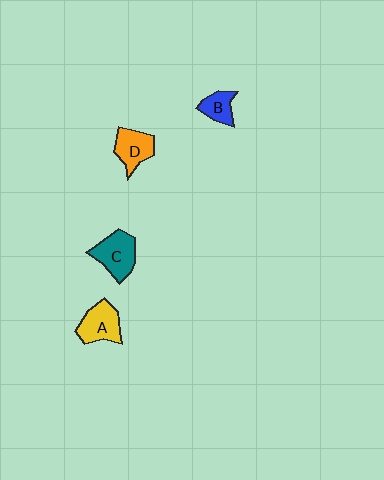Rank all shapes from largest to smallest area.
From largest to smallest: C (teal), A (yellow), D (orange), B (blue).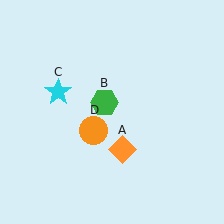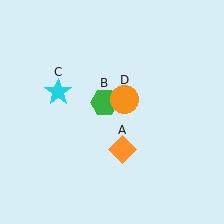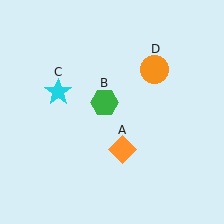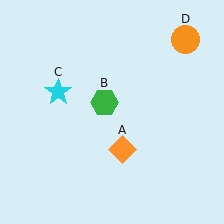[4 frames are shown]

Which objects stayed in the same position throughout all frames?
Orange diamond (object A) and green hexagon (object B) and cyan star (object C) remained stationary.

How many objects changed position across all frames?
1 object changed position: orange circle (object D).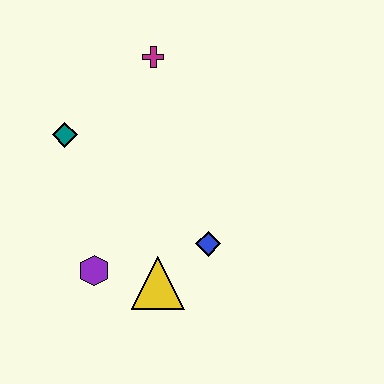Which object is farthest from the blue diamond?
The magenta cross is farthest from the blue diamond.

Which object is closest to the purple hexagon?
The yellow triangle is closest to the purple hexagon.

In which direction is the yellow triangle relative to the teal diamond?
The yellow triangle is below the teal diamond.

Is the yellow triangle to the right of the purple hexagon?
Yes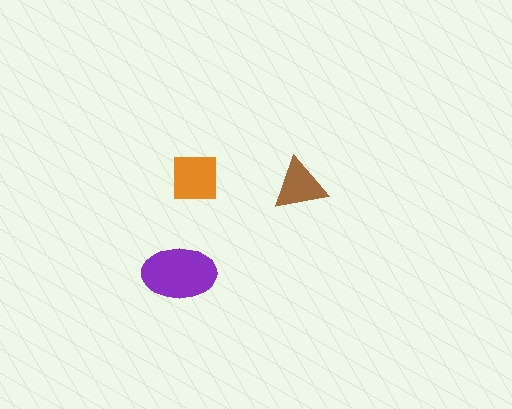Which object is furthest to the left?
The purple ellipse is leftmost.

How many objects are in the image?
There are 3 objects in the image.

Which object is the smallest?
The brown triangle.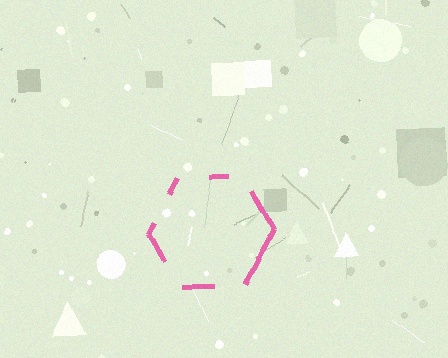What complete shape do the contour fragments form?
The contour fragments form a hexagon.